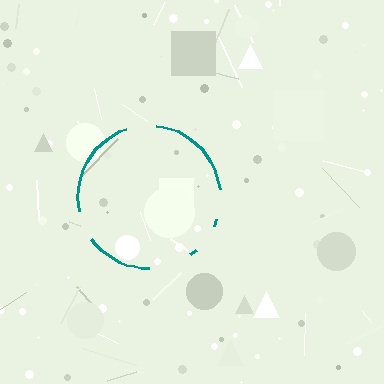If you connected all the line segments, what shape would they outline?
They would outline a circle.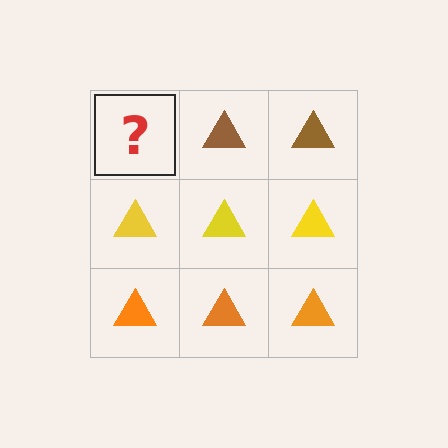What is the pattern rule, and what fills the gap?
The rule is that each row has a consistent color. The gap should be filled with a brown triangle.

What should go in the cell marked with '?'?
The missing cell should contain a brown triangle.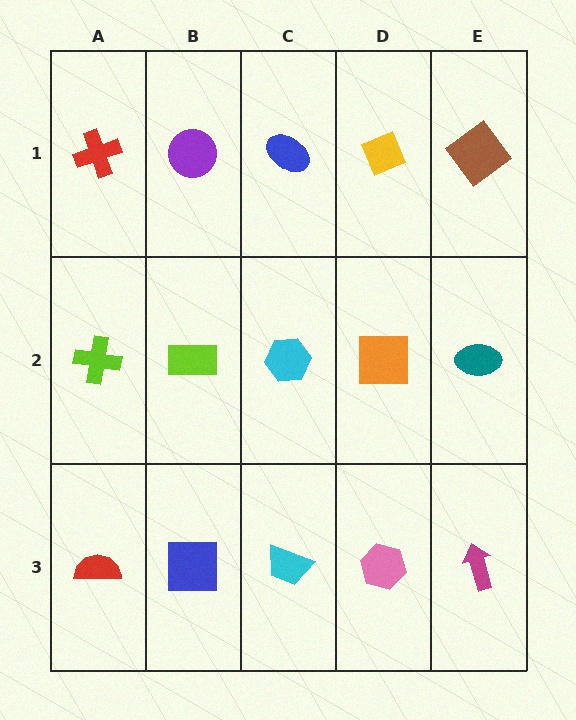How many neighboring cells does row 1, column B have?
3.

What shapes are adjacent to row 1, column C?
A cyan hexagon (row 2, column C), a purple circle (row 1, column B), a yellow diamond (row 1, column D).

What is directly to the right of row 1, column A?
A purple circle.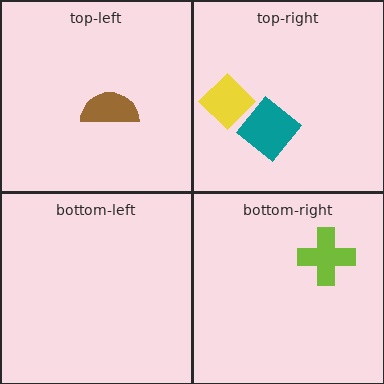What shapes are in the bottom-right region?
The lime cross.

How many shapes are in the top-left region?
1.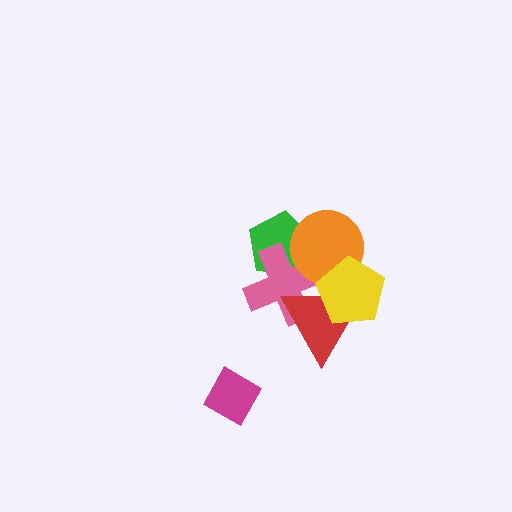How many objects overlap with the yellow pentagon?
4 objects overlap with the yellow pentagon.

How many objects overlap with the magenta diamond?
0 objects overlap with the magenta diamond.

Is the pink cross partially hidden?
Yes, it is partially covered by another shape.